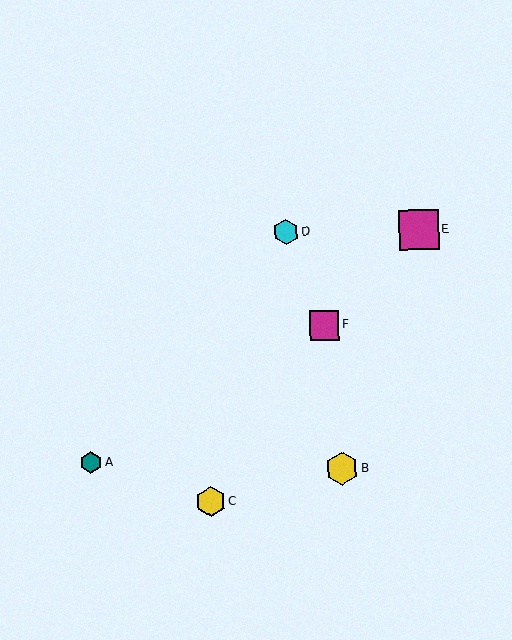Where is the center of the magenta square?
The center of the magenta square is at (324, 325).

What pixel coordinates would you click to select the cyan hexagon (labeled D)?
Click at (286, 232) to select the cyan hexagon D.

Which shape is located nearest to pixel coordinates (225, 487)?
The yellow hexagon (labeled C) at (211, 501) is nearest to that location.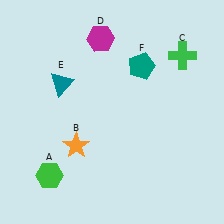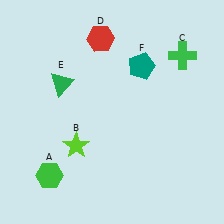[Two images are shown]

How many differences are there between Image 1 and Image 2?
There are 3 differences between the two images.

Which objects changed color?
B changed from orange to lime. D changed from magenta to red. E changed from teal to green.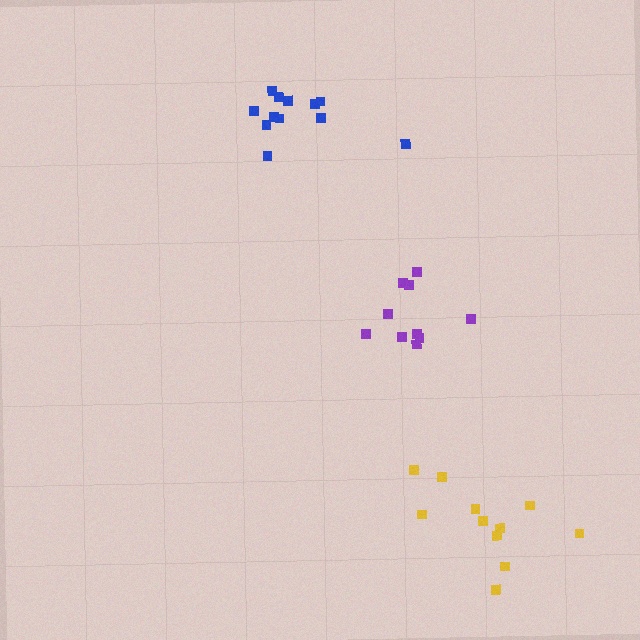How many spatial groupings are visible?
There are 3 spatial groupings.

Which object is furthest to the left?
The blue cluster is leftmost.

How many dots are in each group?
Group 1: 10 dots, Group 2: 11 dots, Group 3: 12 dots (33 total).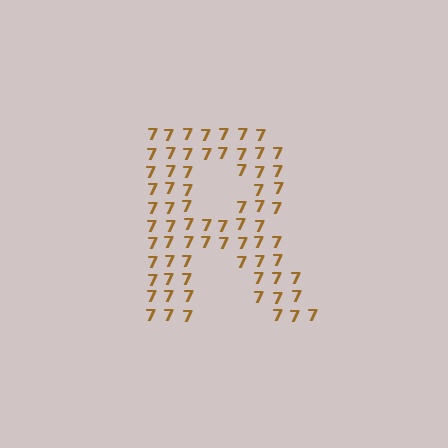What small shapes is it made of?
It is made of small digit 7's.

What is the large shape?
The large shape is the letter R.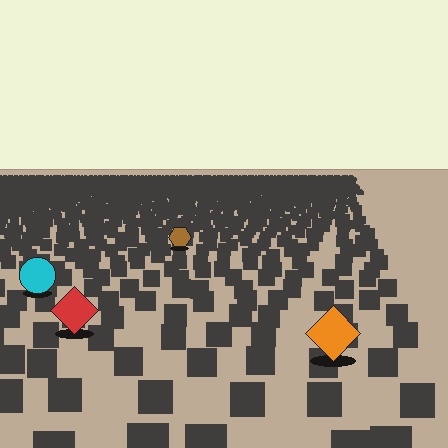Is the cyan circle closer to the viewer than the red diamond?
No. The red diamond is closer — you can tell from the texture gradient: the ground texture is coarser near it.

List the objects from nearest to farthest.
From nearest to farthest: the orange diamond, the red diamond, the cyan circle, the brown hexagon.